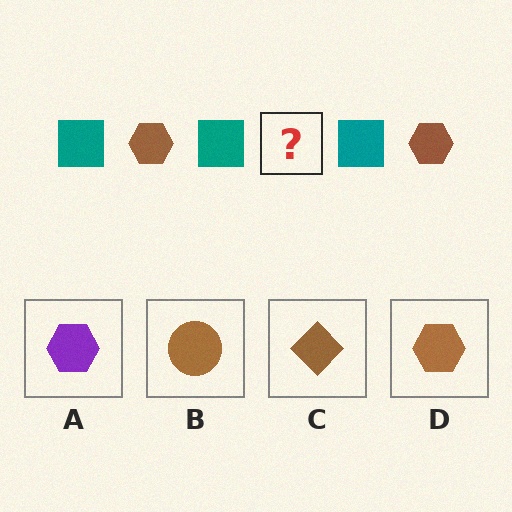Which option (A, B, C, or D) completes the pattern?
D.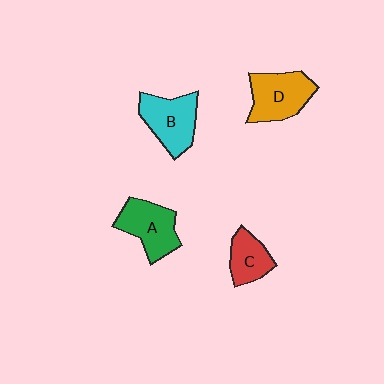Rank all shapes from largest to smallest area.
From largest to smallest: D (orange), B (cyan), A (green), C (red).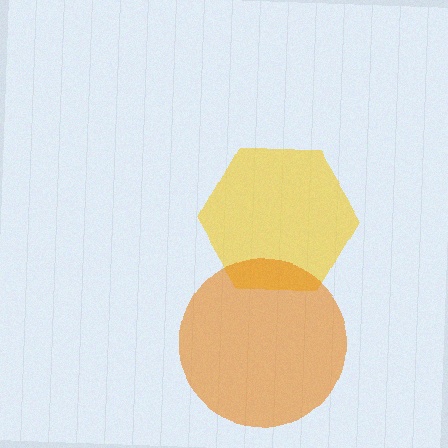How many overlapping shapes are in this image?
There are 2 overlapping shapes in the image.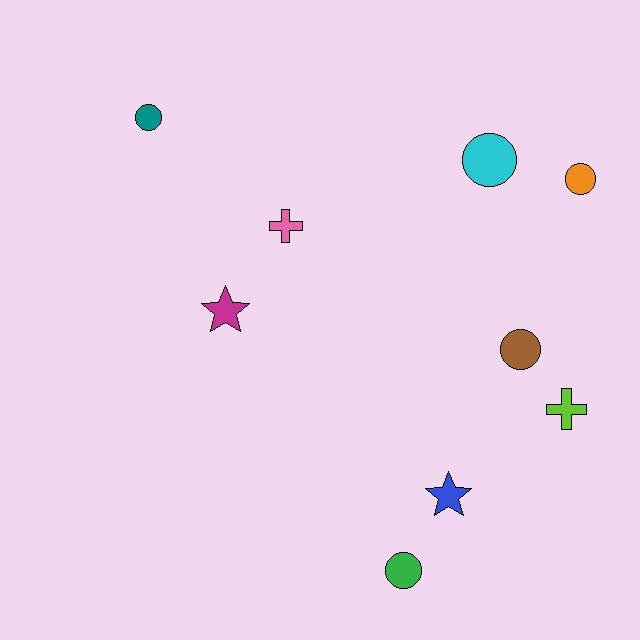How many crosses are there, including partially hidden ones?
There are 2 crosses.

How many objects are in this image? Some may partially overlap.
There are 9 objects.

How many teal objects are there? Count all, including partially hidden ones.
There is 1 teal object.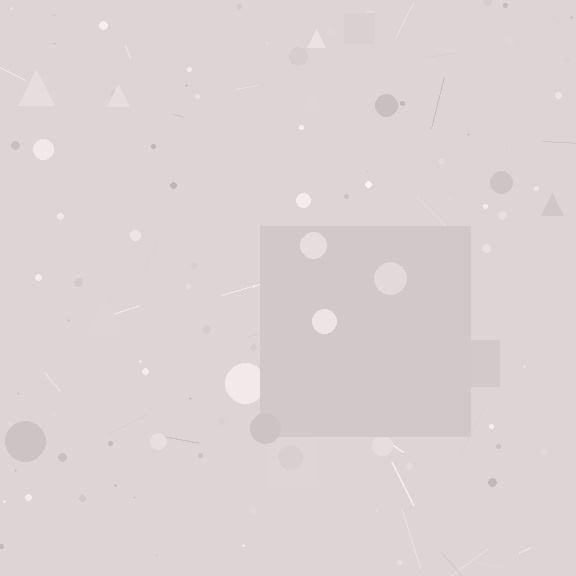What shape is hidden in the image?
A square is hidden in the image.